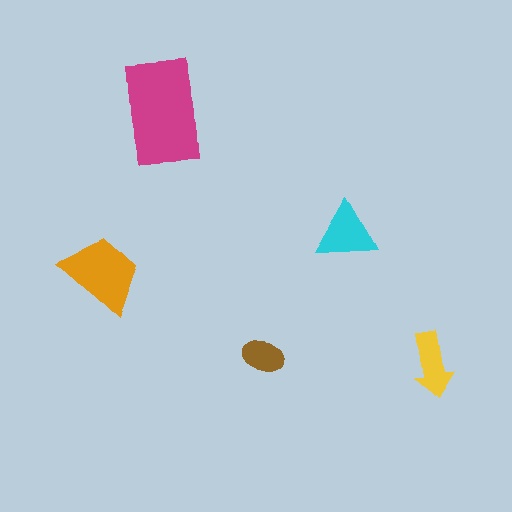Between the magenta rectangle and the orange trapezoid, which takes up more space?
The magenta rectangle.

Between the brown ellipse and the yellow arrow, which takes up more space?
The yellow arrow.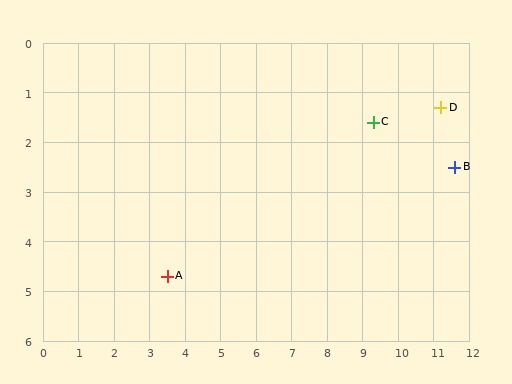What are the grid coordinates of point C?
Point C is at approximately (9.3, 1.6).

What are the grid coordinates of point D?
Point D is at approximately (11.2, 1.3).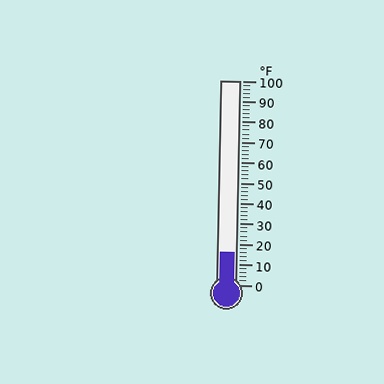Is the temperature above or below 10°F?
The temperature is above 10°F.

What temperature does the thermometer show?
The thermometer shows approximately 16°F.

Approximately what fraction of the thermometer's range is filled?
The thermometer is filled to approximately 15% of its range.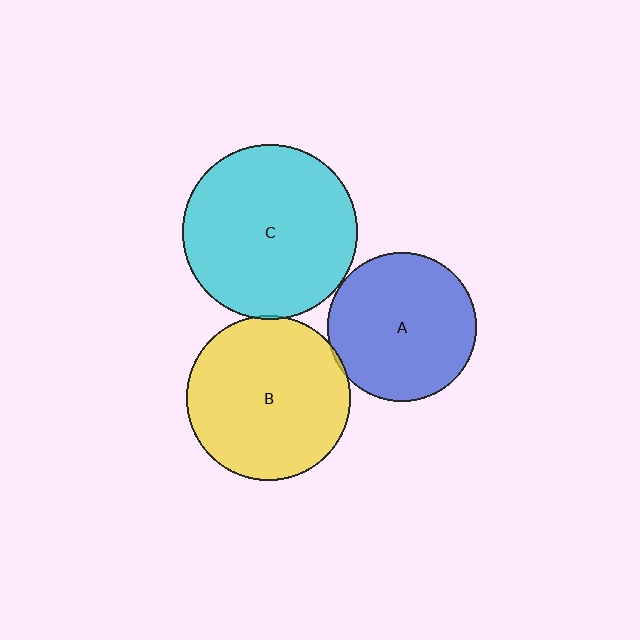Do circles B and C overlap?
Yes.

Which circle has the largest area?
Circle C (cyan).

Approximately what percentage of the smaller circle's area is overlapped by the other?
Approximately 5%.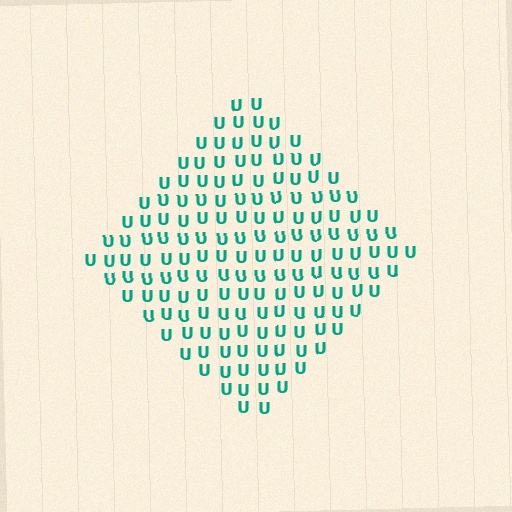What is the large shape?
The large shape is a diamond.